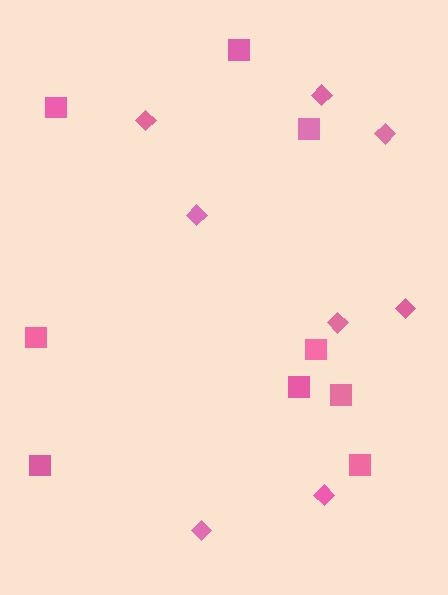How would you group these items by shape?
There are 2 groups: one group of diamonds (8) and one group of squares (9).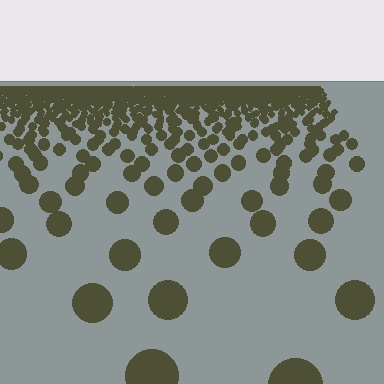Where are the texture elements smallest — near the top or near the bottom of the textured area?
Near the top.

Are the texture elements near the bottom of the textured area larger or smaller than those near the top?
Larger. Near the bottom, elements are closer to the viewer and appear at a bigger on-screen size.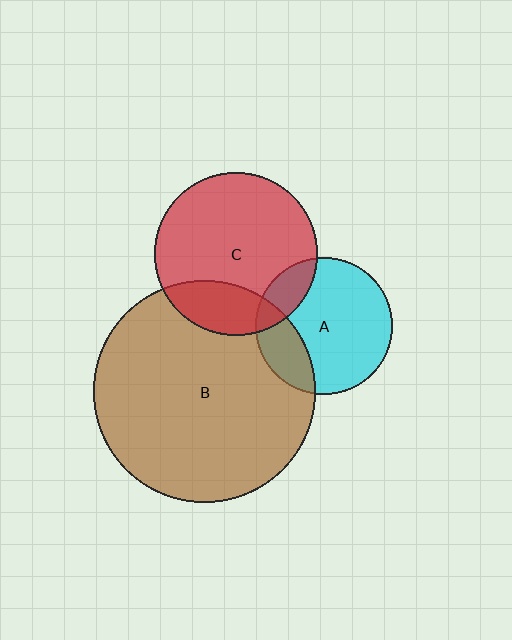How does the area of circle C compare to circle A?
Approximately 1.4 times.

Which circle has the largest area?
Circle B (brown).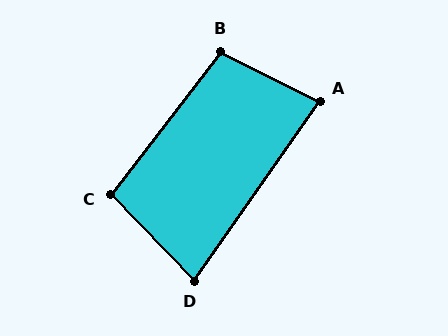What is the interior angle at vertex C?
Approximately 98 degrees (obtuse).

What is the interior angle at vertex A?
Approximately 82 degrees (acute).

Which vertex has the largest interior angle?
B, at approximately 101 degrees.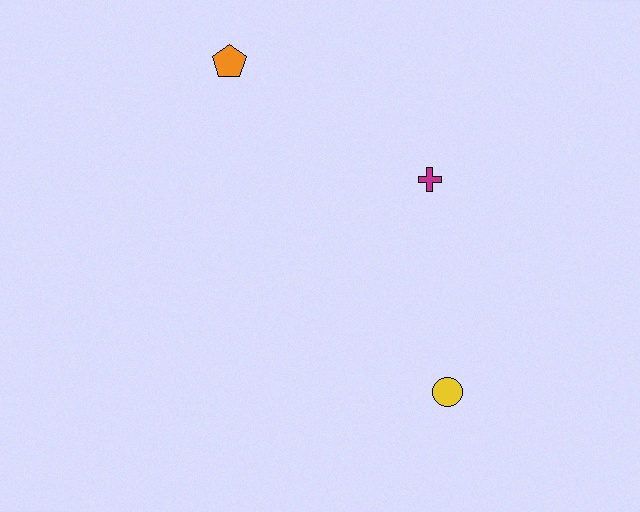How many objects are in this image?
There are 3 objects.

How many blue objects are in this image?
There are no blue objects.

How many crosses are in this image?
There is 1 cross.